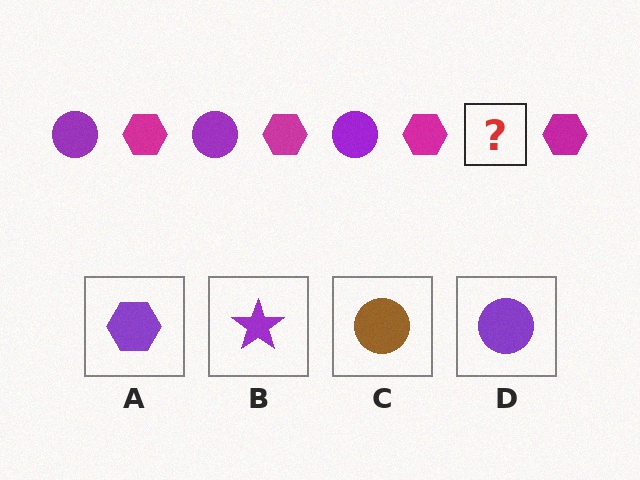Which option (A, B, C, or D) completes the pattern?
D.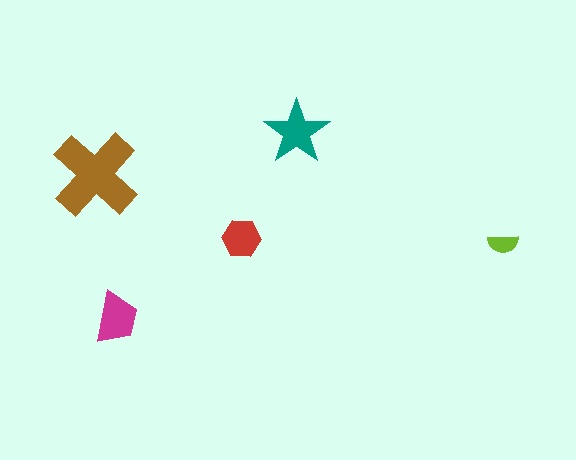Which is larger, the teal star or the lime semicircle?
The teal star.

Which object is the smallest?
The lime semicircle.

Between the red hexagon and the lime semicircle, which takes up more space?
The red hexagon.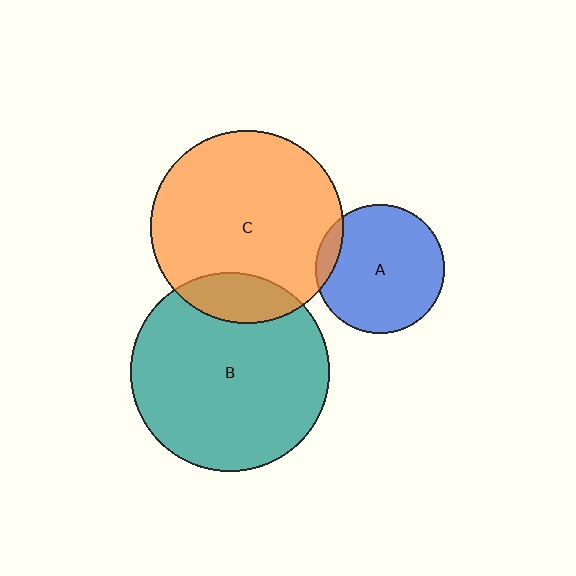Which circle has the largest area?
Circle B (teal).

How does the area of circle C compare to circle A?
Approximately 2.2 times.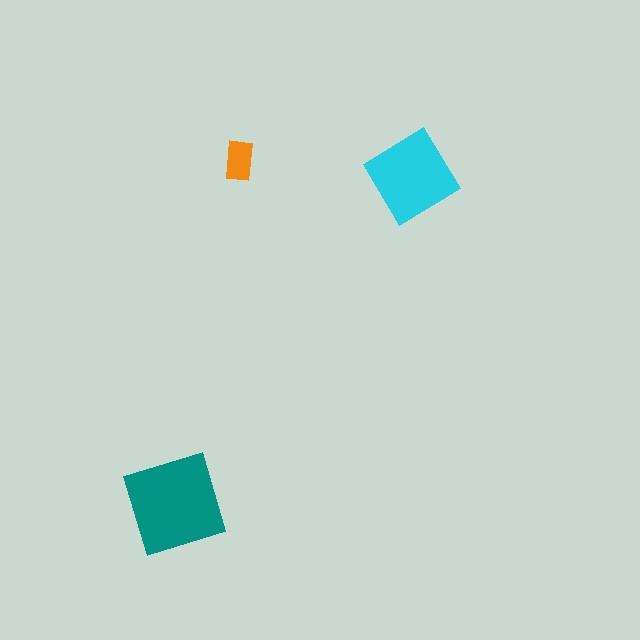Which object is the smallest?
The orange rectangle.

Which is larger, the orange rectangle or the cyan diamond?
The cyan diamond.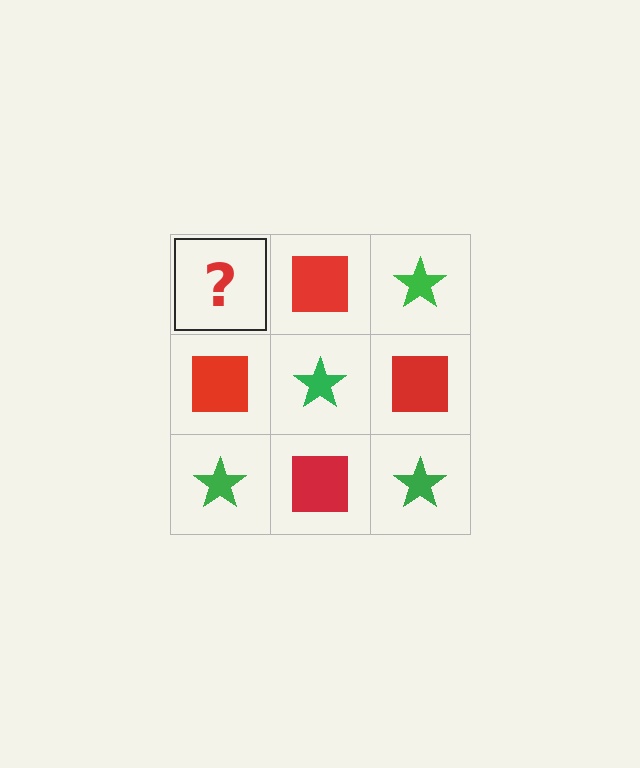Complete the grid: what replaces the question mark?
The question mark should be replaced with a green star.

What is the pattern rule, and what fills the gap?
The rule is that it alternates green star and red square in a checkerboard pattern. The gap should be filled with a green star.